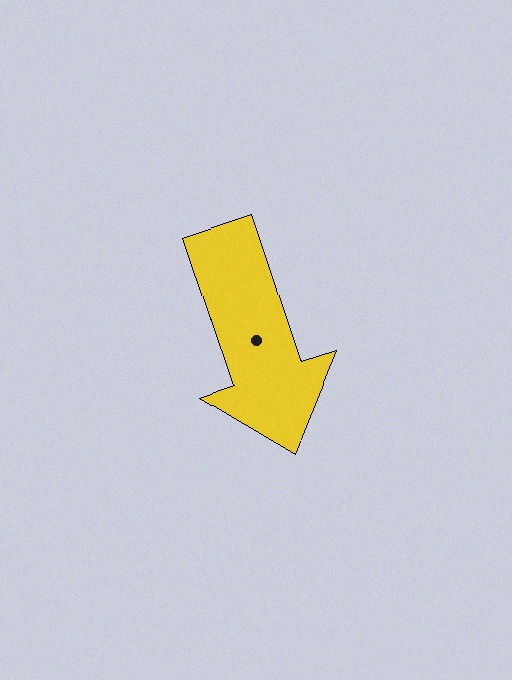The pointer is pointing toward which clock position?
Roughly 5 o'clock.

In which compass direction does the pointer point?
South.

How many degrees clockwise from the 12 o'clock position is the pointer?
Approximately 161 degrees.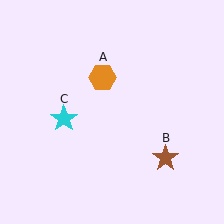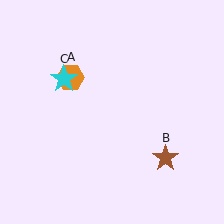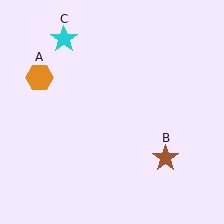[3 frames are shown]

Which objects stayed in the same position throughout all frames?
Brown star (object B) remained stationary.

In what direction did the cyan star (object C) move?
The cyan star (object C) moved up.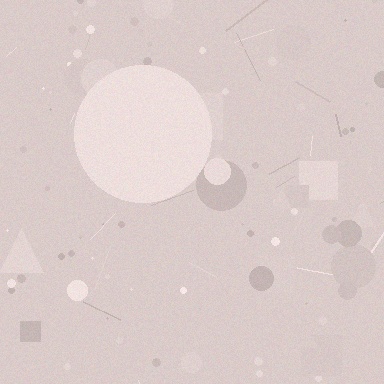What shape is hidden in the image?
A circle is hidden in the image.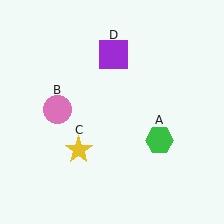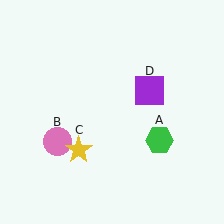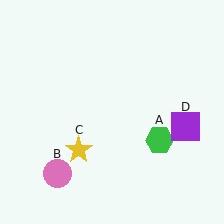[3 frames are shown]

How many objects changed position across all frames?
2 objects changed position: pink circle (object B), purple square (object D).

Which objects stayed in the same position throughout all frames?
Green hexagon (object A) and yellow star (object C) remained stationary.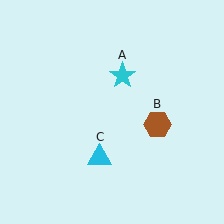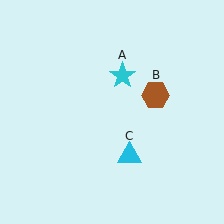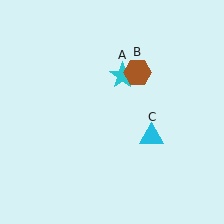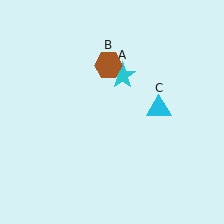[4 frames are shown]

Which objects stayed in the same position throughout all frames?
Cyan star (object A) remained stationary.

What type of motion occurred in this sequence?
The brown hexagon (object B), cyan triangle (object C) rotated counterclockwise around the center of the scene.